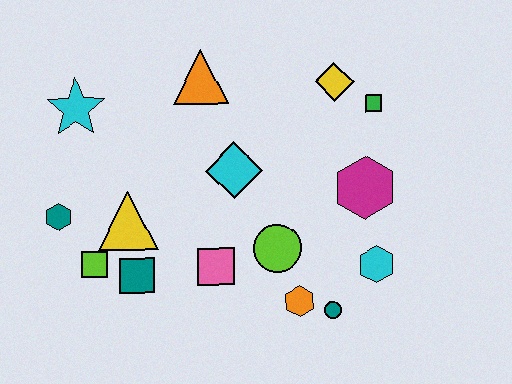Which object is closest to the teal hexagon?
The lime square is closest to the teal hexagon.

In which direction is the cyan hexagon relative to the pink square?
The cyan hexagon is to the right of the pink square.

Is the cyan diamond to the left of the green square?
Yes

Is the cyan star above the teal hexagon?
Yes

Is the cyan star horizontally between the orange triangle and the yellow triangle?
No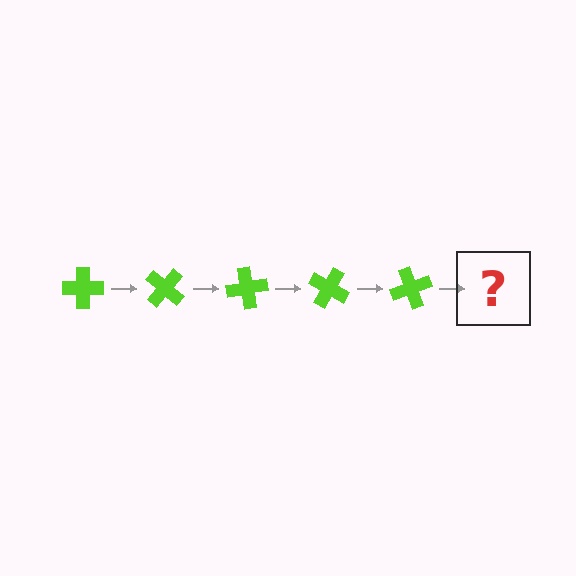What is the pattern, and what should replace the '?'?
The pattern is that the cross rotates 40 degrees each step. The '?' should be a lime cross rotated 200 degrees.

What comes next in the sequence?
The next element should be a lime cross rotated 200 degrees.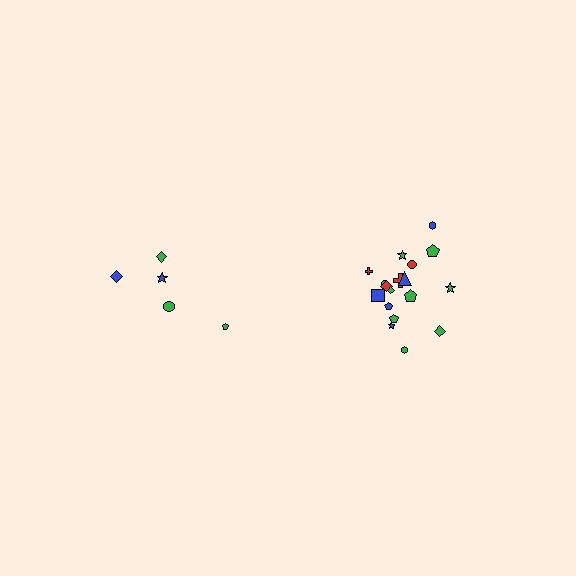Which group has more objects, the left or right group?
The right group.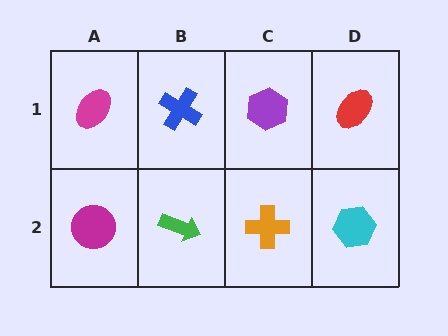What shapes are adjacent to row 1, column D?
A cyan hexagon (row 2, column D), a purple hexagon (row 1, column C).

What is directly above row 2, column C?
A purple hexagon.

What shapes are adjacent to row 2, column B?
A blue cross (row 1, column B), a magenta circle (row 2, column A), an orange cross (row 2, column C).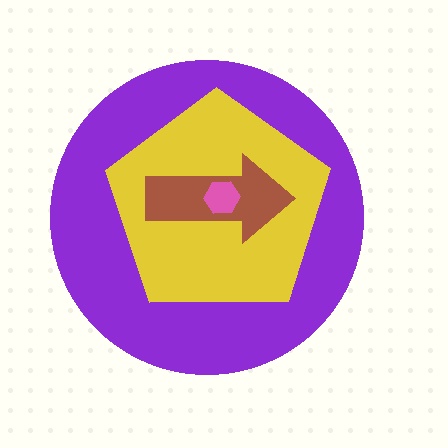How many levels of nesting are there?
4.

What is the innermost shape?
The pink hexagon.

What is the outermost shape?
The purple circle.